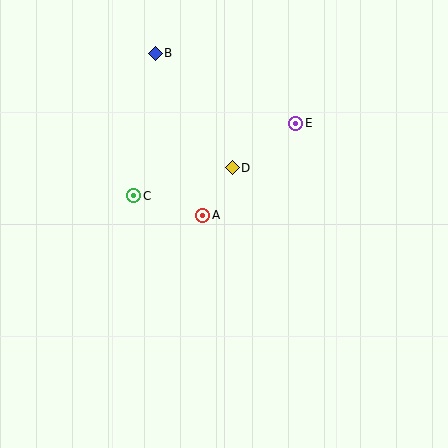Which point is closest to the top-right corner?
Point E is closest to the top-right corner.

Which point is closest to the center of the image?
Point A at (203, 215) is closest to the center.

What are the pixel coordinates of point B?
Point B is at (155, 53).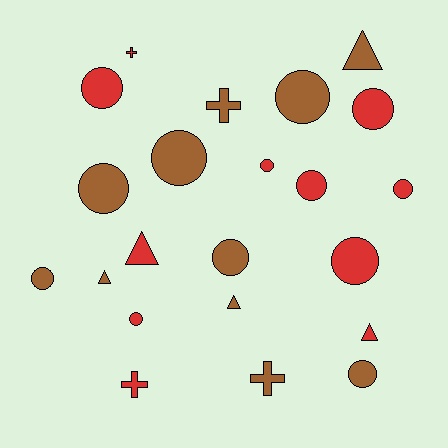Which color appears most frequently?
Red, with 11 objects.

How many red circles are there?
There are 7 red circles.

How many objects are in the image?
There are 22 objects.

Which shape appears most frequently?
Circle, with 13 objects.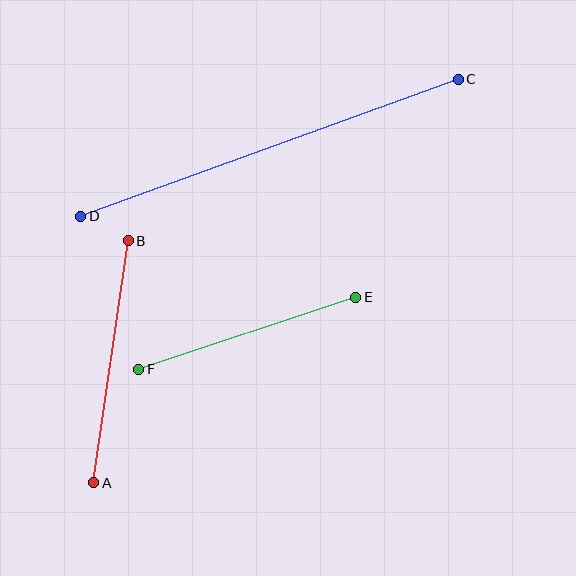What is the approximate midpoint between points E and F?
The midpoint is at approximately (247, 333) pixels.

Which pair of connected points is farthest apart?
Points C and D are farthest apart.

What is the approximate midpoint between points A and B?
The midpoint is at approximately (111, 362) pixels.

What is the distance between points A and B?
The distance is approximately 244 pixels.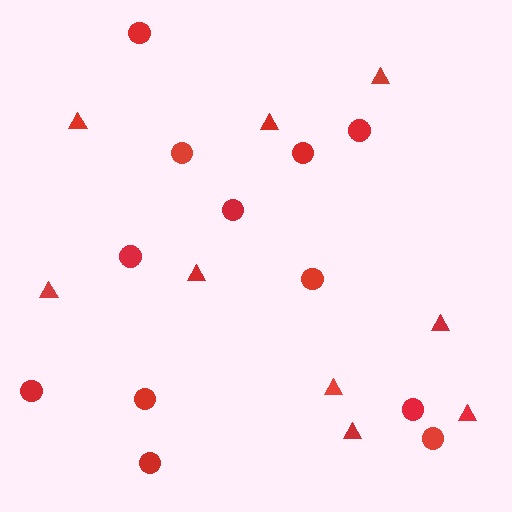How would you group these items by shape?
There are 2 groups: one group of triangles (9) and one group of circles (12).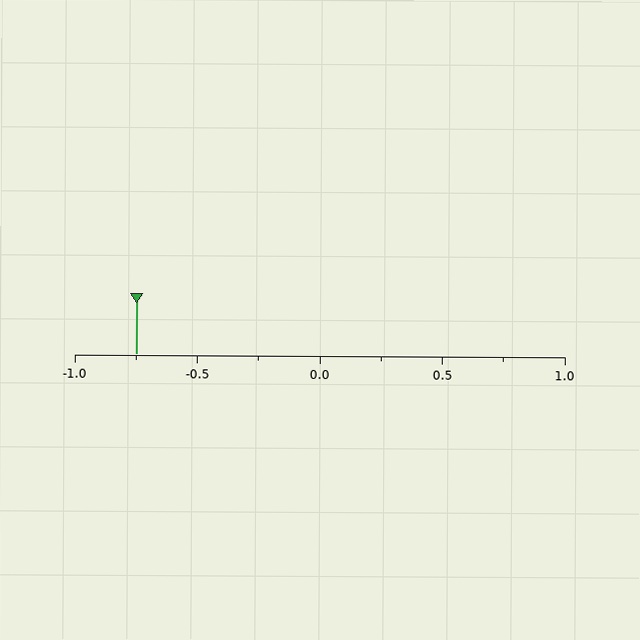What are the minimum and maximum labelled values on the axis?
The axis runs from -1.0 to 1.0.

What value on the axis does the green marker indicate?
The marker indicates approximately -0.75.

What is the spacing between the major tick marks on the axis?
The major ticks are spaced 0.5 apart.